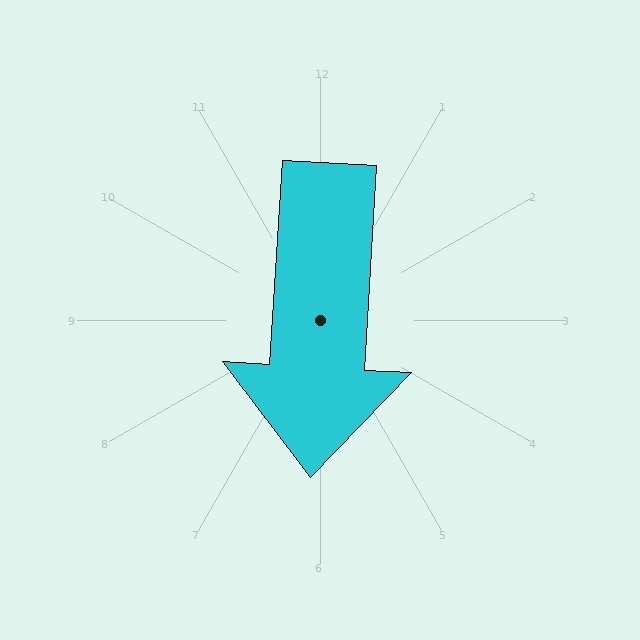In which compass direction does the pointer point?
South.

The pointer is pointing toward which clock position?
Roughly 6 o'clock.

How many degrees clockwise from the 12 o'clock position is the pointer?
Approximately 184 degrees.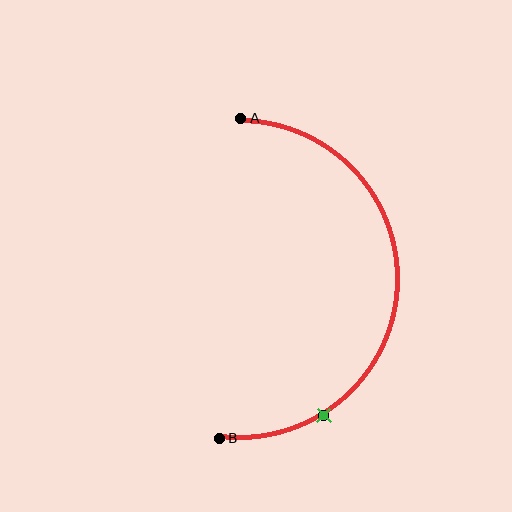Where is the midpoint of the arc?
The arc midpoint is the point on the curve farthest from the straight line joining A and B. It sits to the right of that line.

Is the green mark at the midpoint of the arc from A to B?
No. The green mark lies on the arc but is closer to endpoint B. The arc midpoint would be at the point on the curve equidistant along the arc from both A and B.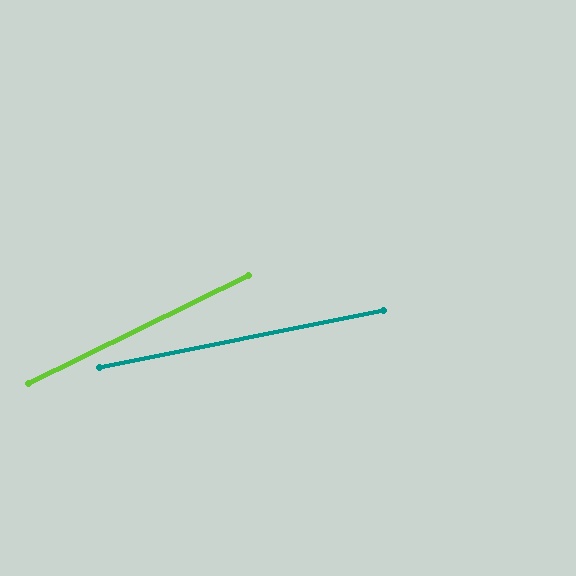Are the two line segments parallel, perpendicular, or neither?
Neither parallel nor perpendicular — they differ by about 15°.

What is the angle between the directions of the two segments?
Approximately 15 degrees.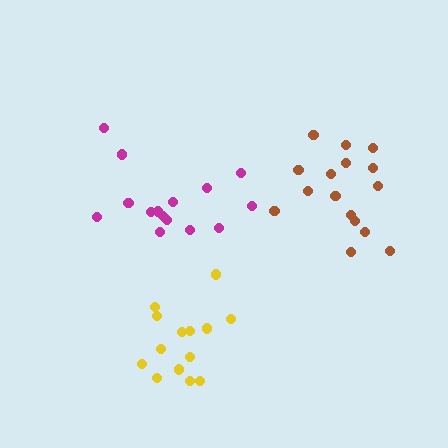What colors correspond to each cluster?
The clusters are colored: magenta, brown, yellow.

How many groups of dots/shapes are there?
There are 3 groups.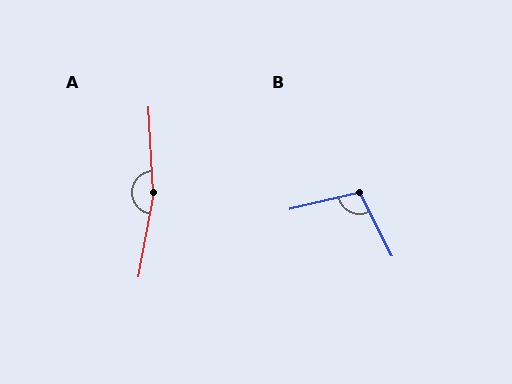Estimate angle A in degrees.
Approximately 167 degrees.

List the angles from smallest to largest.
B (104°), A (167°).